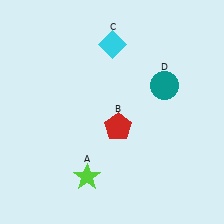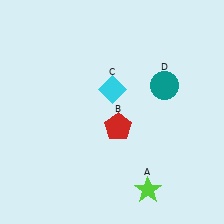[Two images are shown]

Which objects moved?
The objects that moved are: the lime star (A), the cyan diamond (C).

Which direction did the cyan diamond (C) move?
The cyan diamond (C) moved down.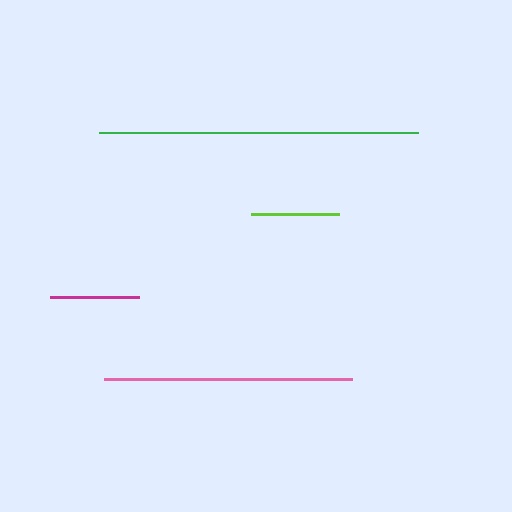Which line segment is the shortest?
The lime line is the shortest at approximately 89 pixels.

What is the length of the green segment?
The green segment is approximately 320 pixels long.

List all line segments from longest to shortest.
From longest to shortest: green, pink, magenta, lime.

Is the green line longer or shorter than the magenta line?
The green line is longer than the magenta line.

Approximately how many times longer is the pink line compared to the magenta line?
The pink line is approximately 2.8 times the length of the magenta line.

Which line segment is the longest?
The green line is the longest at approximately 320 pixels.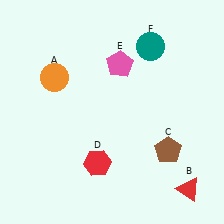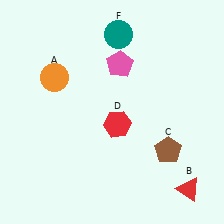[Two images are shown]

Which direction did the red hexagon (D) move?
The red hexagon (D) moved up.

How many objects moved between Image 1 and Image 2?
2 objects moved between the two images.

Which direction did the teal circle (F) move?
The teal circle (F) moved left.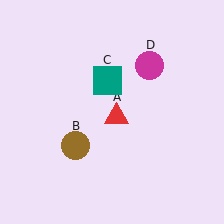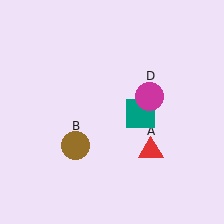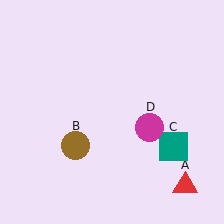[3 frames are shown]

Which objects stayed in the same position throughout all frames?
Brown circle (object B) remained stationary.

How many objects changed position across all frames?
3 objects changed position: red triangle (object A), teal square (object C), magenta circle (object D).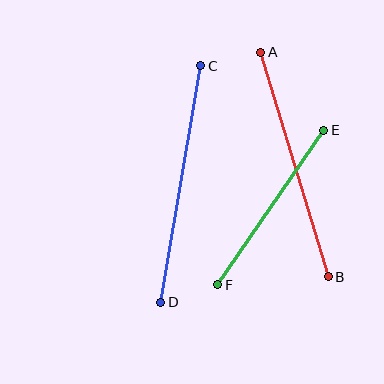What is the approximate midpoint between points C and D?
The midpoint is at approximately (181, 184) pixels.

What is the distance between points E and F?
The distance is approximately 187 pixels.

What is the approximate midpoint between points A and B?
The midpoint is at approximately (294, 164) pixels.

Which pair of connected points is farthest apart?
Points C and D are farthest apart.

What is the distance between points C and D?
The distance is approximately 240 pixels.